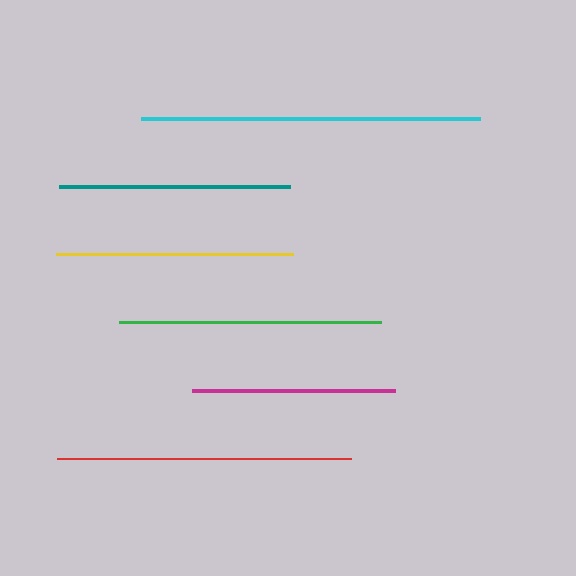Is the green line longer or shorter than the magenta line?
The green line is longer than the magenta line.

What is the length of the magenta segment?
The magenta segment is approximately 203 pixels long.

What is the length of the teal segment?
The teal segment is approximately 231 pixels long.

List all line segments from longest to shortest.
From longest to shortest: cyan, red, green, yellow, teal, magenta.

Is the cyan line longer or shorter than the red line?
The cyan line is longer than the red line.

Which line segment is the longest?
The cyan line is the longest at approximately 339 pixels.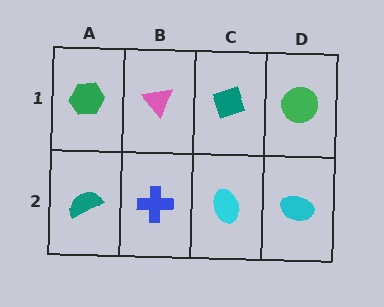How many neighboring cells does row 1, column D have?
2.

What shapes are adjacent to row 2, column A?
A green hexagon (row 1, column A), a blue cross (row 2, column B).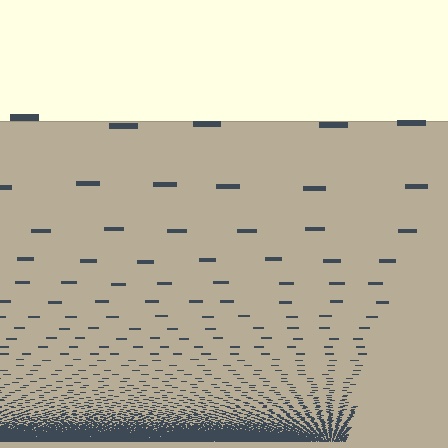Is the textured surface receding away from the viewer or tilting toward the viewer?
The surface appears to tilt toward the viewer. Texture elements get larger and sparser toward the top.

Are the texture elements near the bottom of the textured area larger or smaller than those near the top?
Smaller. The gradient is inverted — elements near the bottom are smaller and denser.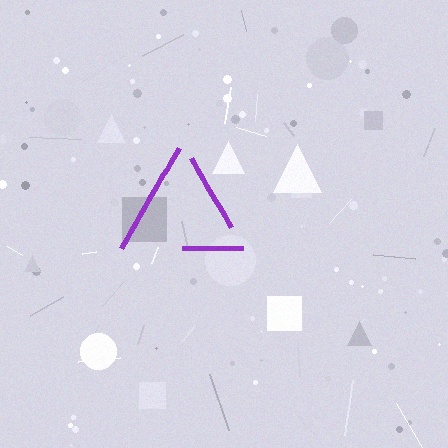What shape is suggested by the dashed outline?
The dashed outline suggests a triangle.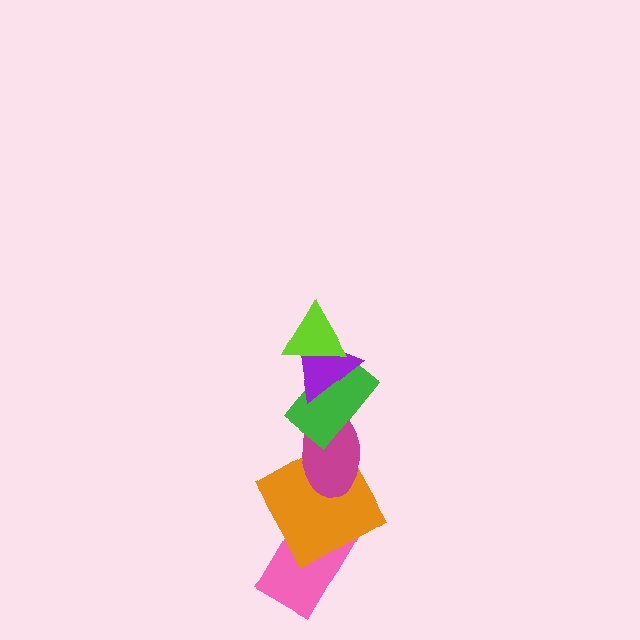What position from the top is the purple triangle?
The purple triangle is 2nd from the top.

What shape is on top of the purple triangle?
The lime triangle is on top of the purple triangle.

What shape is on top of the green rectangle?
The purple triangle is on top of the green rectangle.